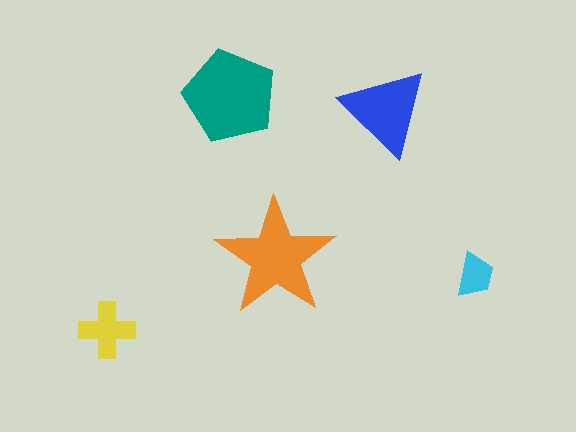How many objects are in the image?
There are 5 objects in the image.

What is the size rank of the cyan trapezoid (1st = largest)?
5th.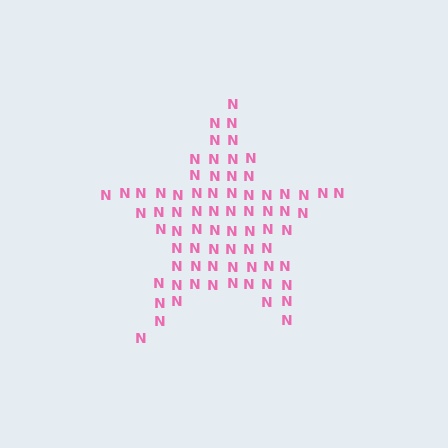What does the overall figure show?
The overall figure shows a star.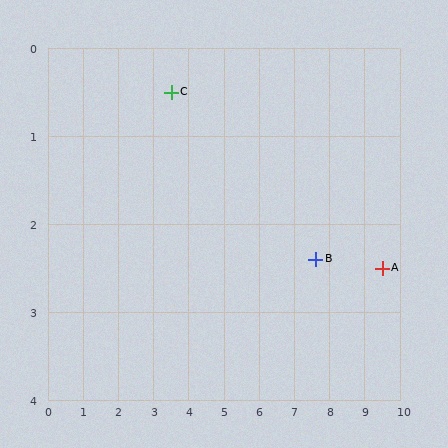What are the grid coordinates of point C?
Point C is at approximately (3.5, 0.5).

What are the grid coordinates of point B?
Point B is at approximately (7.6, 2.4).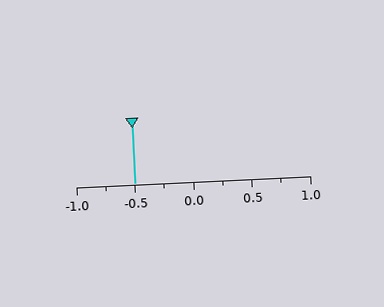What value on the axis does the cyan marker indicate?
The marker indicates approximately -0.5.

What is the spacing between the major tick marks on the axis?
The major ticks are spaced 0.5 apart.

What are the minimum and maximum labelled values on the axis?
The axis runs from -1.0 to 1.0.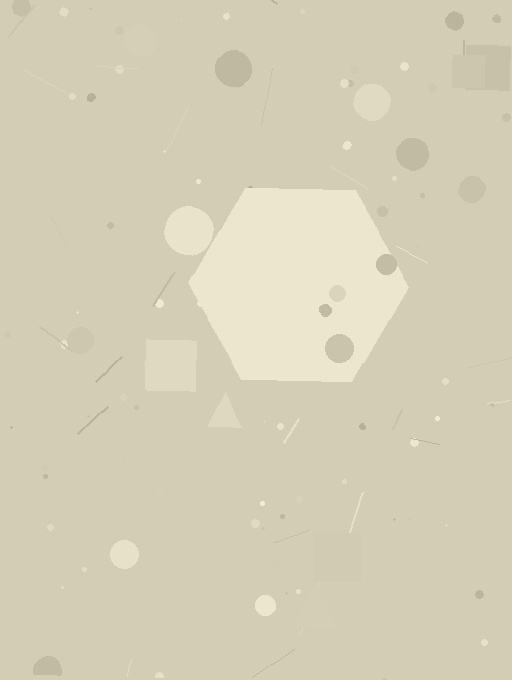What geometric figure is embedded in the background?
A hexagon is embedded in the background.